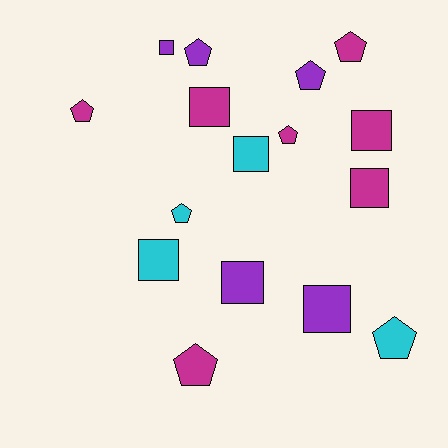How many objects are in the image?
There are 16 objects.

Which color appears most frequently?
Magenta, with 7 objects.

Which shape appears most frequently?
Pentagon, with 8 objects.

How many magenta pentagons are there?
There are 4 magenta pentagons.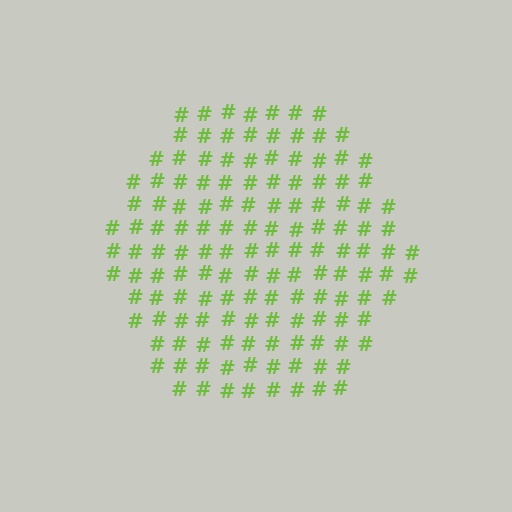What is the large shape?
The large shape is a hexagon.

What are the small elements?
The small elements are hash symbols.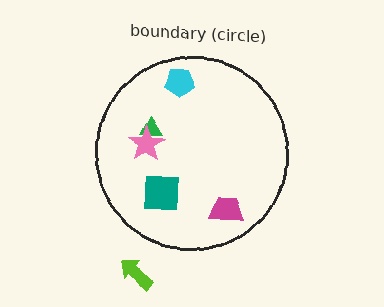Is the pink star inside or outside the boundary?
Inside.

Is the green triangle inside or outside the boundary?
Inside.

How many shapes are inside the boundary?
5 inside, 1 outside.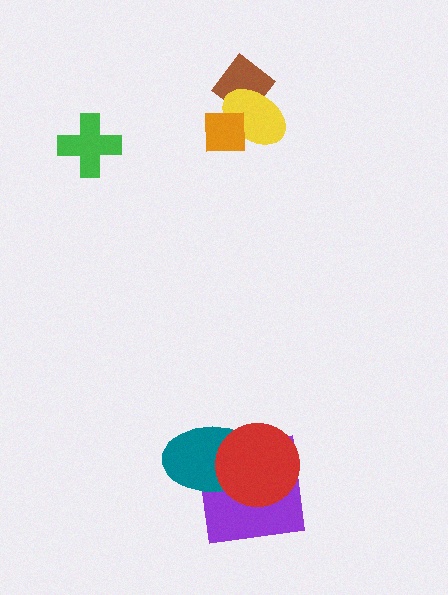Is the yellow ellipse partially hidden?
Yes, it is partially covered by another shape.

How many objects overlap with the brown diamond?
2 objects overlap with the brown diamond.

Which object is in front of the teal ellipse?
The red circle is in front of the teal ellipse.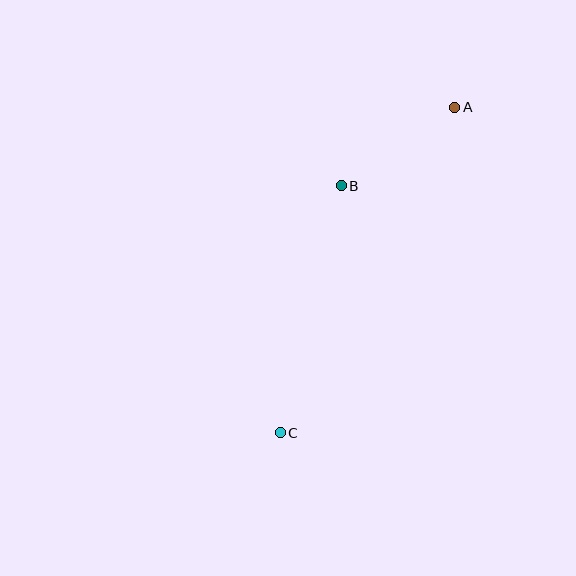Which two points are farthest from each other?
Points A and C are farthest from each other.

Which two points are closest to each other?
Points A and B are closest to each other.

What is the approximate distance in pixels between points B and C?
The distance between B and C is approximately 255 pixels.